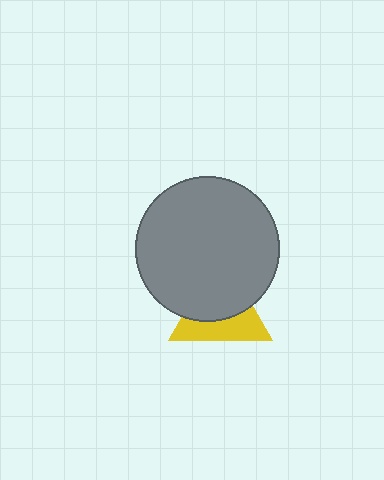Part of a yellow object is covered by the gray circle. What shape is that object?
It is a triangle.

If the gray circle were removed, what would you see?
You would see the complete yellow triangle.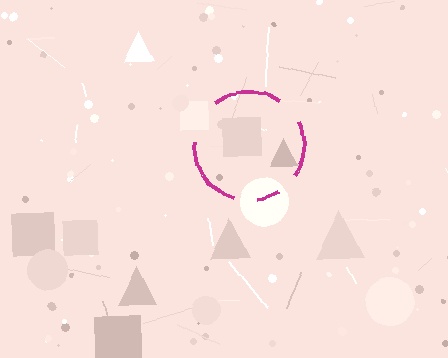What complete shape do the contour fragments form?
The contour fragments form a circle.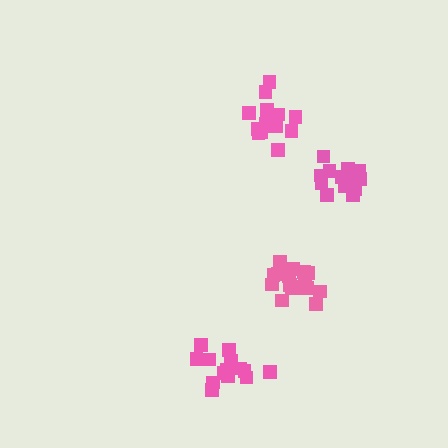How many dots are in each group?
Group 1: 14 dots, Group 2: 16 dots, Group 3: 19 dots, Group 4: 16 dots (65 total).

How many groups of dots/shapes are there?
There are 4 groups.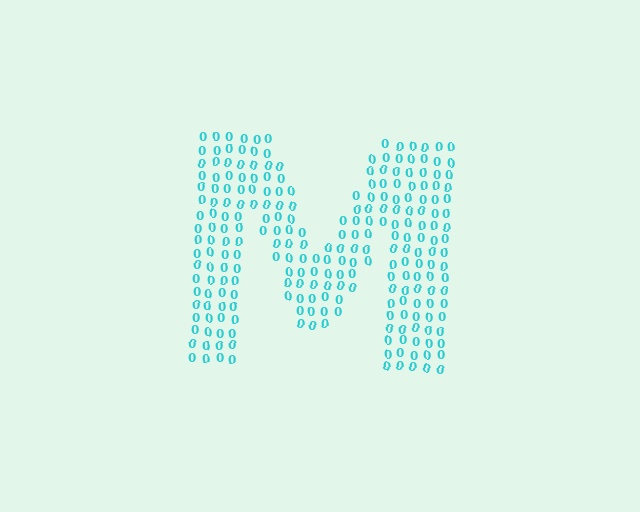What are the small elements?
The small elements are digit 0's.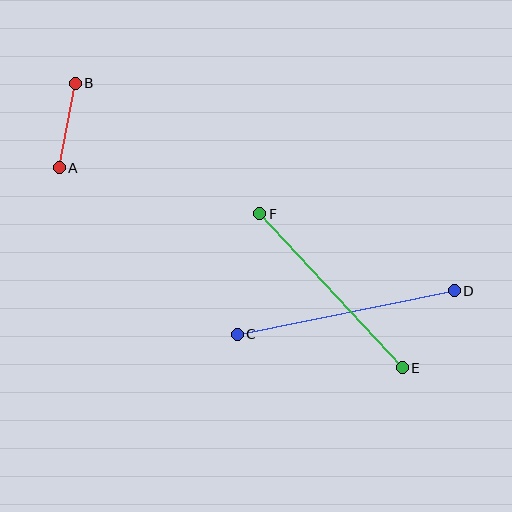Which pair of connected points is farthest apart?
Points C and D are farthest apart.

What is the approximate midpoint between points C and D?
The midpoint is at approximately (346, 313) pixels.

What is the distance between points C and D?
The distance is approximately 222 pixels.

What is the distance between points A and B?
The distance is approximately 86 pixels.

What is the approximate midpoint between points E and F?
The midpoint is at approximately (331, 291) pixels.